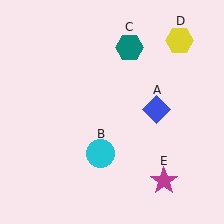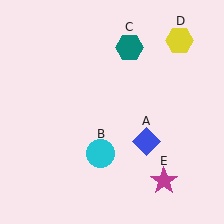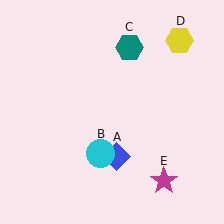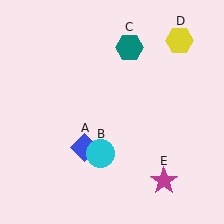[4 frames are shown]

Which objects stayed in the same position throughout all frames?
Cyan circle (object B) and teal hexagon (object C) and yellow hexagon (object D) and magenta star (object E) remained stationary.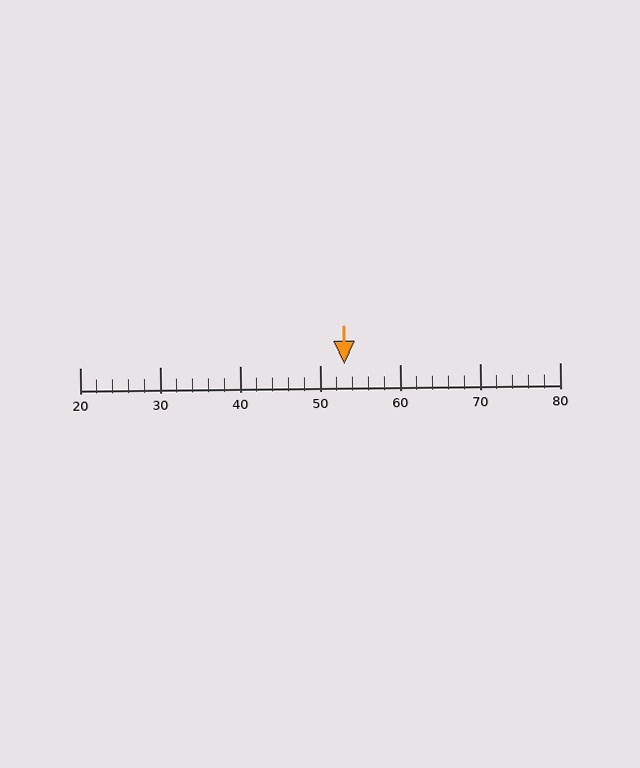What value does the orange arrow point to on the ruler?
The orange arrow points to approximately 53.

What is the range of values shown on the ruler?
The ruler shows values from 20 to 80.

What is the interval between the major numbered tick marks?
The major tick marks are spaced 10 units apart.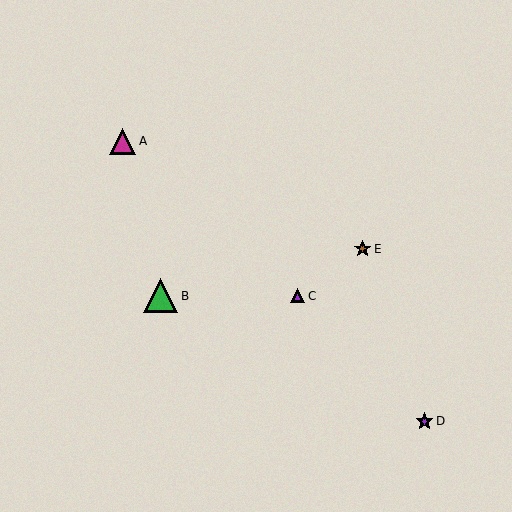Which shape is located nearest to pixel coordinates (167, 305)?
The green triangle (labeled B) at (161, 296) is nearest to that location.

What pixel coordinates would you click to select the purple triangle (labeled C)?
Click at (298, 296) to select the purple triangle C.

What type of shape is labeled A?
Shape A is a magenta triangle.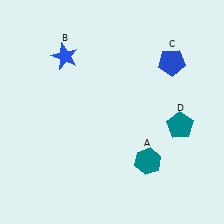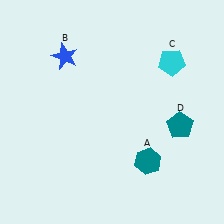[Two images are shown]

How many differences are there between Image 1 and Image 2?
There is 1 difference between the two images.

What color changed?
The pentagon (C) changed from blue in Image 1 to cyan in Image 2.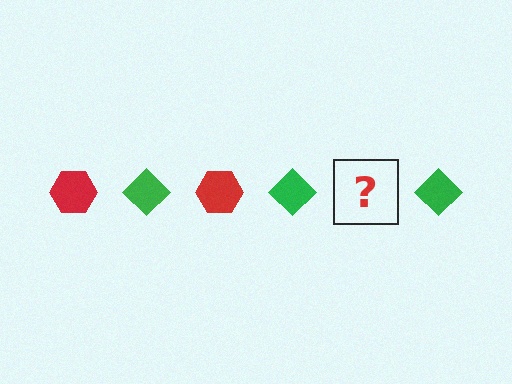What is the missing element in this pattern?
The missing element is a red hexagon.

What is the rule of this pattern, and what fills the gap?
The rule is that the pattern alternates between red hexagon and green diamond. The gap should be filled with a red hexagon.